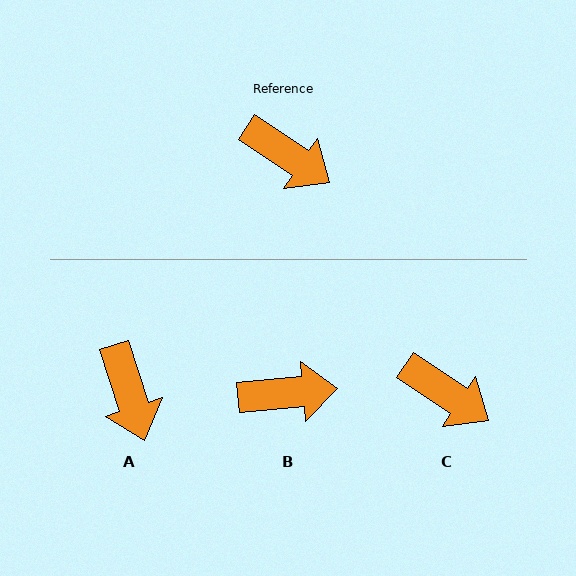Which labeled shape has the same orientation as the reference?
C.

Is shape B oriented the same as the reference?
No, it is off by about 39 degrees.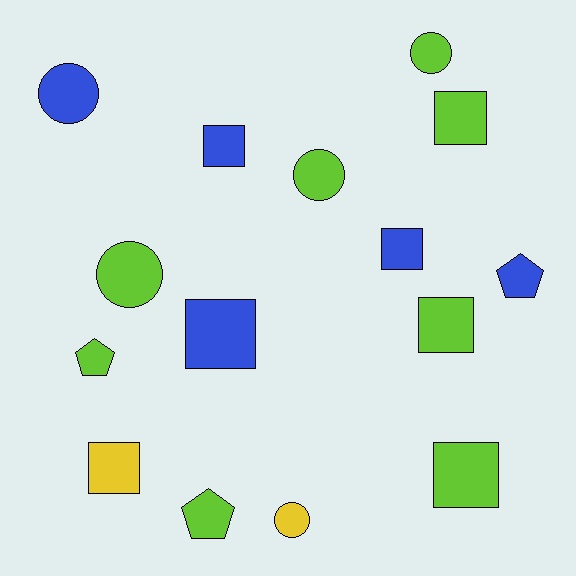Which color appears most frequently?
Lime, with 8 objects.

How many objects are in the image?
There are 15 objects.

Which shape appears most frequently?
Square, with 7 objects.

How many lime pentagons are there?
There are 2 lime pentagons.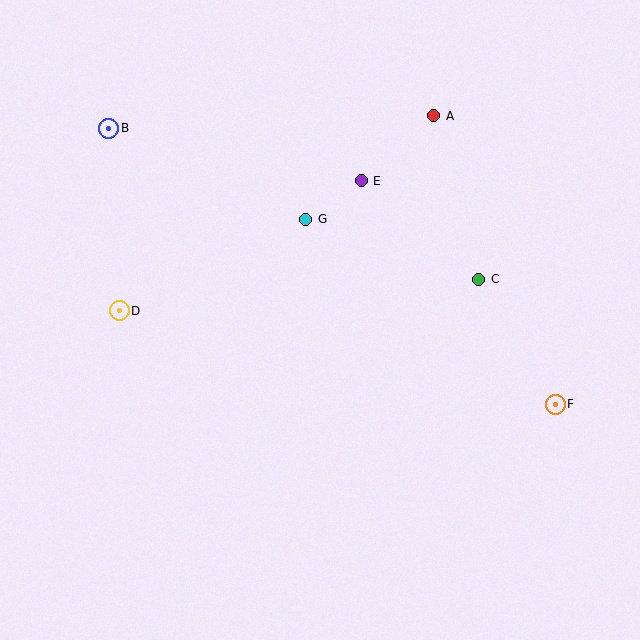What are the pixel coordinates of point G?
Point G is at (306, 219).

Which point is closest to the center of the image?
Point G at (306, 219) is closest to the center.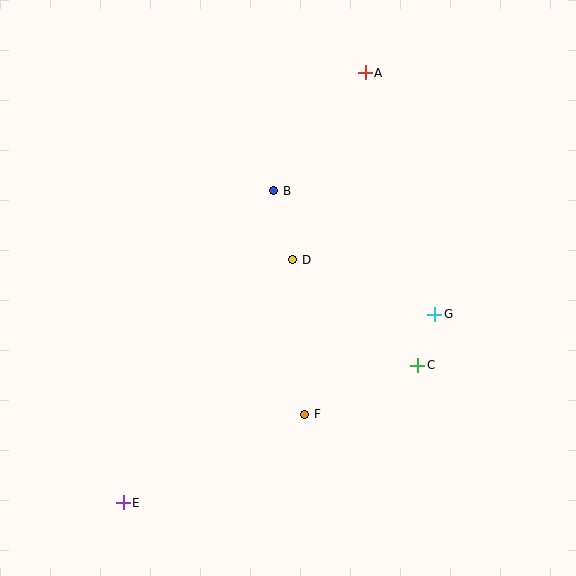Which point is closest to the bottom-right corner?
Point C is closest to the bottom-right corner.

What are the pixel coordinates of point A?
Point A is at (365, 73).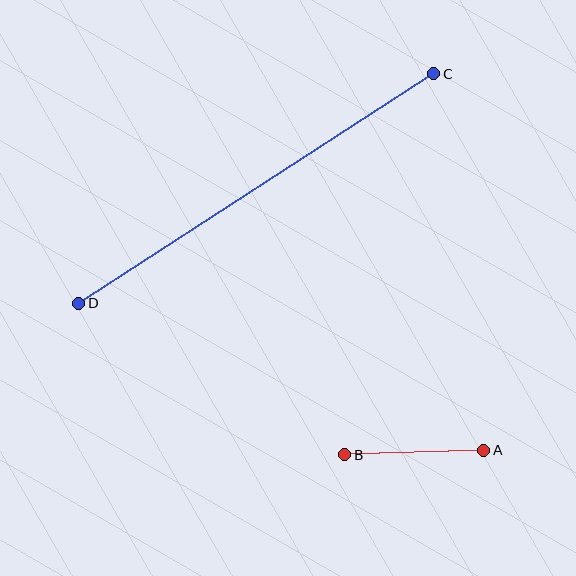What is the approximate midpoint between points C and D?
The midpoint is at approximately (256, 189) pixels.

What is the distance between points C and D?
The distance is approximately 423 pixels.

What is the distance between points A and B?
The distance is approximately 139 pixels.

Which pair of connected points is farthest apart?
Points C and D are farthest apart.